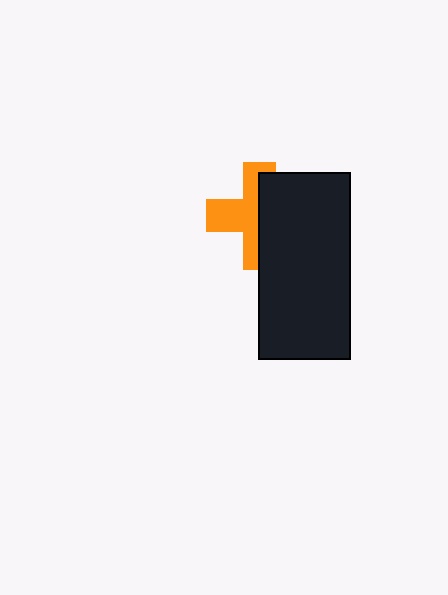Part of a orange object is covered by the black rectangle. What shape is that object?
It is a cross.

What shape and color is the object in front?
The object in front is a black rectangle.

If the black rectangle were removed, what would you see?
You would see the complete orange cross.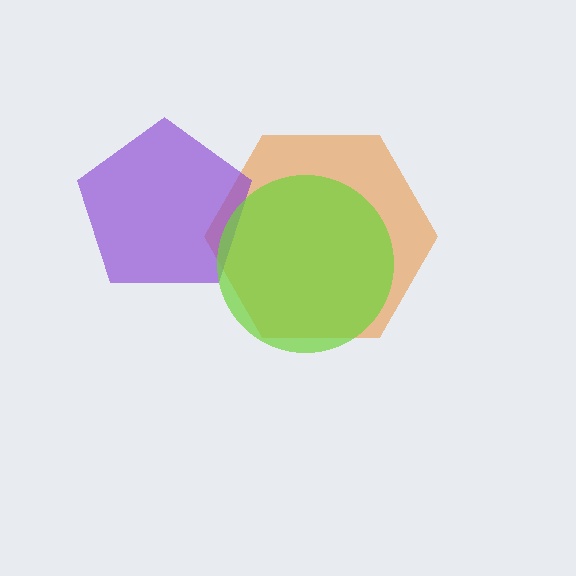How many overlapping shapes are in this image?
There are 3 overlapping shapes in the image.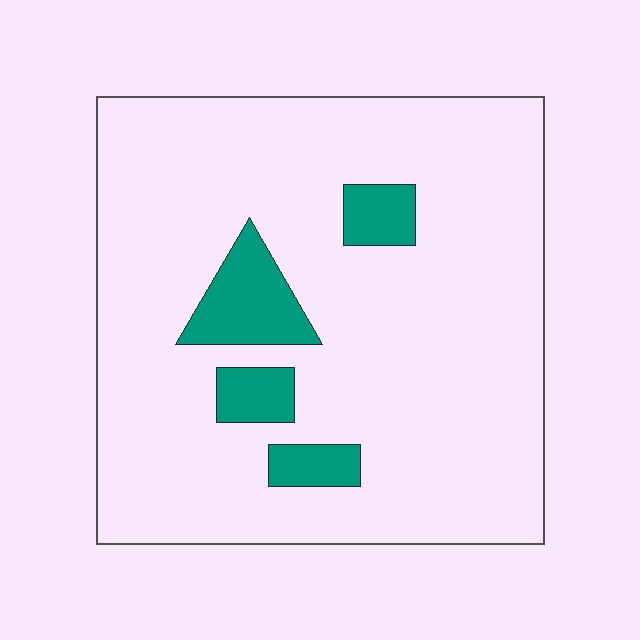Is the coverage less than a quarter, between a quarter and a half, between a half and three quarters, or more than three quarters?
Less than a quarter.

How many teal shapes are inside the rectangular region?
4.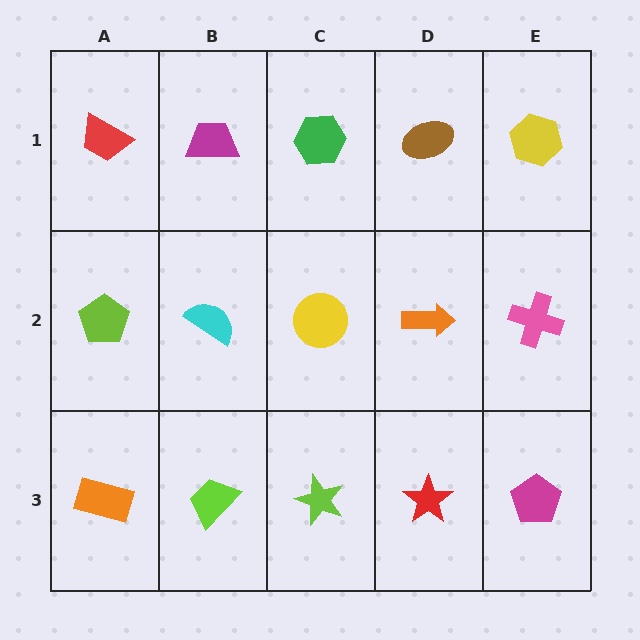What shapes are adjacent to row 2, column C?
A green hexagon (row 1, column C), a lime star (row 3, column C), a cyan semicircle (row 2, column B), an orange arrow (row 2, column D).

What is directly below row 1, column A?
A lime pentagon.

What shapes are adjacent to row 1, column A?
A lime pentagon (row 2, column A), a magenta trapezoid (row 1, column B).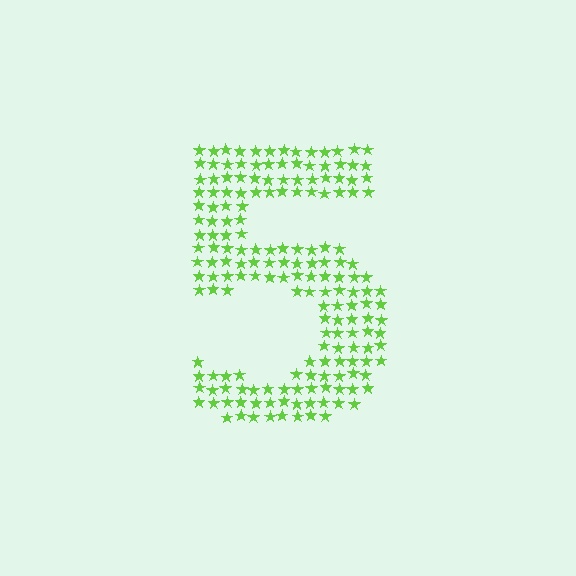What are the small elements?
The small elements are stars.